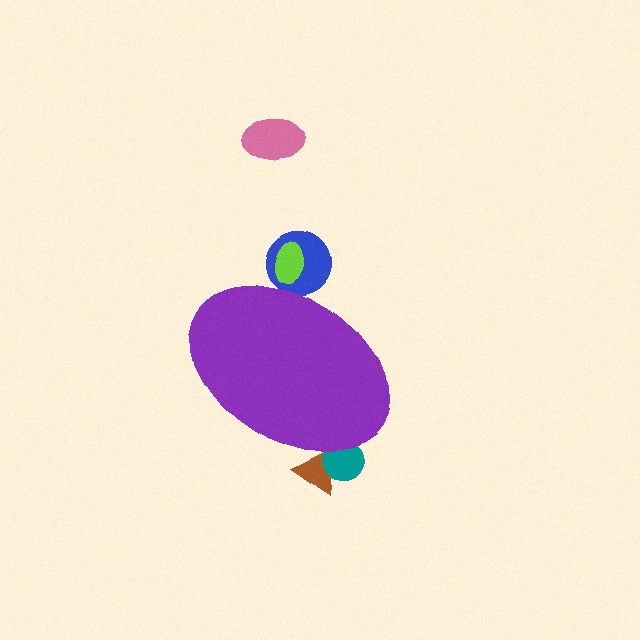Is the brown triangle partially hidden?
Yes, the brown triangle is partially hidden behind the purple ellipse.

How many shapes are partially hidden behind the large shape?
4 shapes are partially hidden.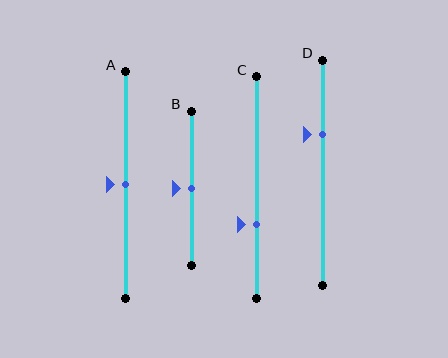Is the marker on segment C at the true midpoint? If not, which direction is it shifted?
No, the marker on segment C is shifted downward by about 17% of the segment length.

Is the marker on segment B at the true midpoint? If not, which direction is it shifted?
Yes, the marker on segment B is at the true midpoint.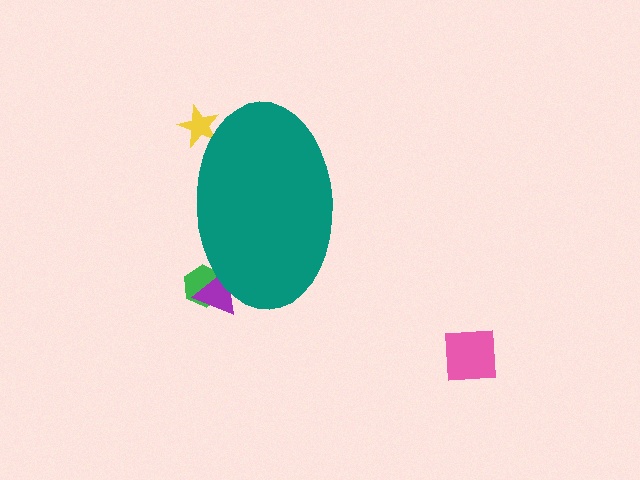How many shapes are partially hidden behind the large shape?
3 shapes are partially hidden.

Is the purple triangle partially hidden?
Yes, the purple triangle is partially hidden behind the teal ellipse.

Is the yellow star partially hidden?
Yes, the yellow star is partially hidden behind the teal ellipse.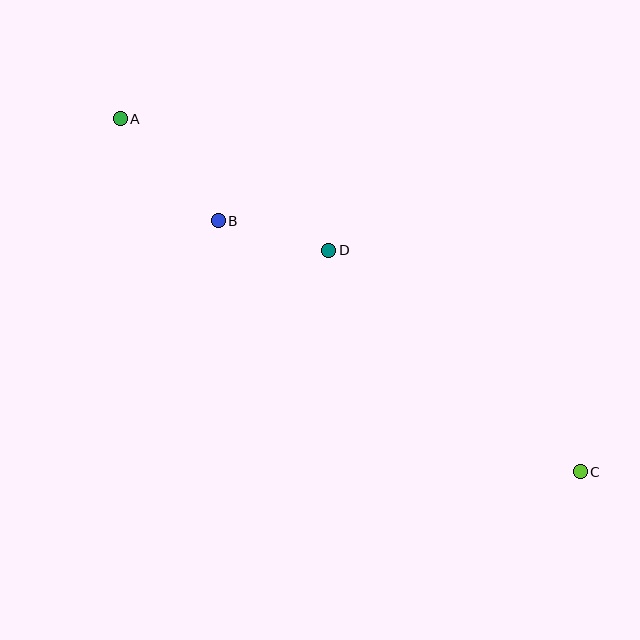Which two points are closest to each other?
Points B and D are closest to each other.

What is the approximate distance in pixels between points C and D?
The distance between C and D is approximately 335 pixels.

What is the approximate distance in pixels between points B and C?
The distance between B and C is approximately 441 pixels.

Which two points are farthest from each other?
Points A and C are farthest from each other.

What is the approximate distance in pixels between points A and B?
The distance between A and B is approximately 141 pixels.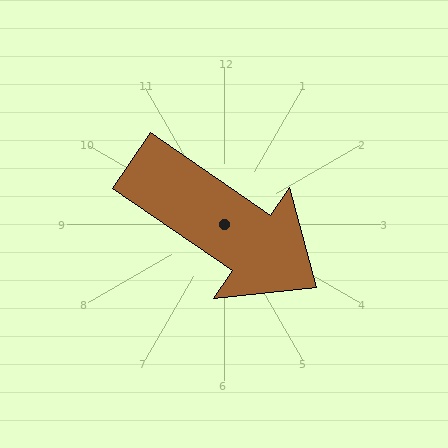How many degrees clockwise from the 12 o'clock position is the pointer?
Approximately 124 degrees.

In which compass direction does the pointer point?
Southeast.